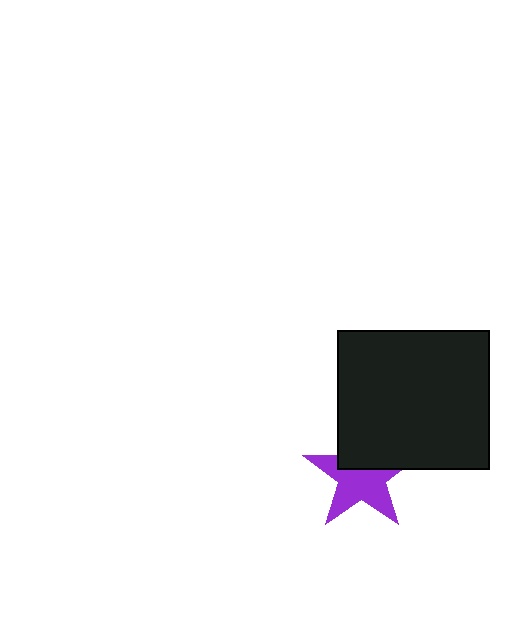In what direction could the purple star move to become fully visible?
The purple star could move down. That would shift it out from behind the black rectangle entirely.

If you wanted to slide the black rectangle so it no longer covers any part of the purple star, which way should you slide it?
Slide it up — that is the most direct way to separate the two shapes.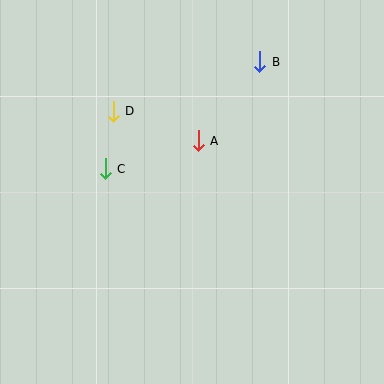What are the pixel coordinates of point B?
Point B is at (260, 62).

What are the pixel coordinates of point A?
Point A is at (198, 141).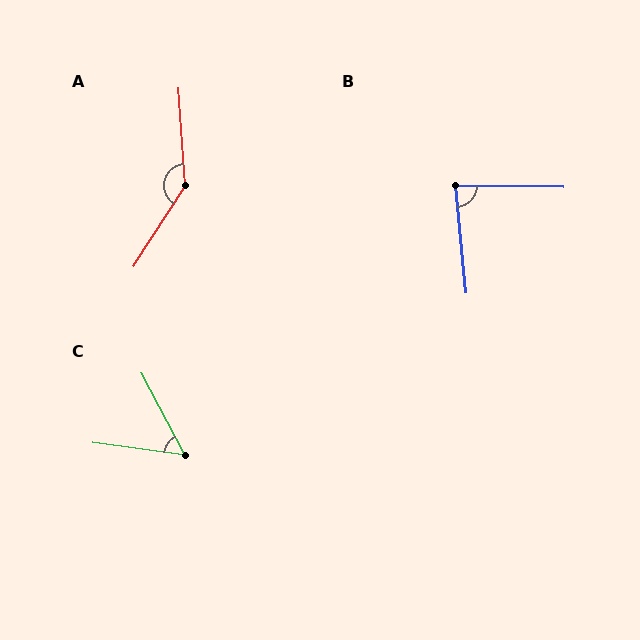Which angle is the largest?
A, at approximately 144 degrees.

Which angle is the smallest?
C, at approximately 54 degrees.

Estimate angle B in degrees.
Approximately 83 degrees.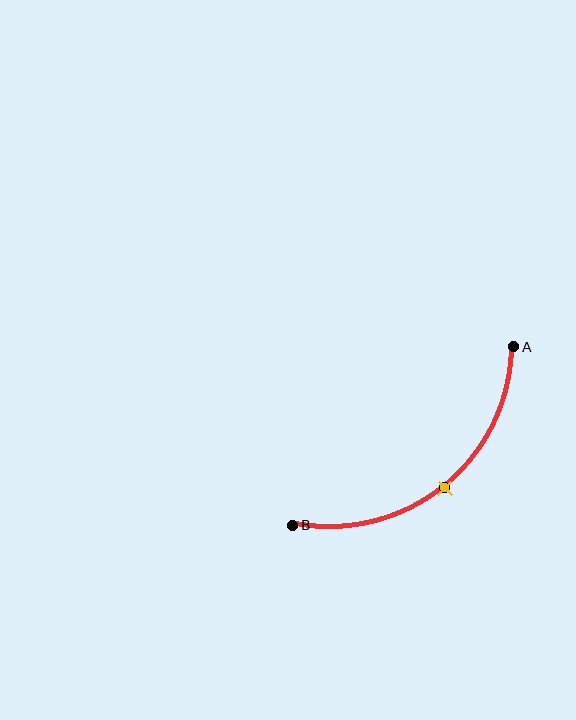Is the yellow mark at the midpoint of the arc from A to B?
Yes. The yellow mark lies on the arc at equal arc-length from both A and B — it is the arc midpoint.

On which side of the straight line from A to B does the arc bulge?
The arc bulges below and to the right of the straight line connecting A and B.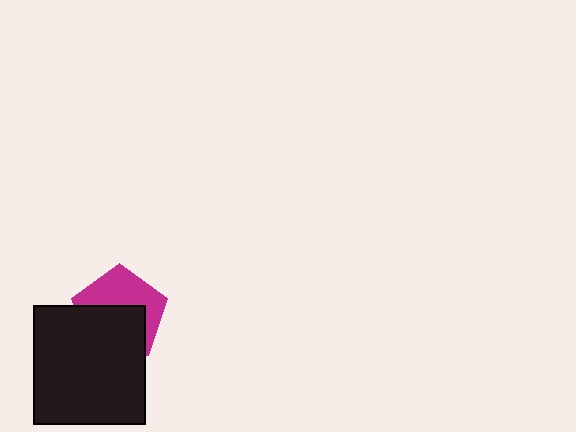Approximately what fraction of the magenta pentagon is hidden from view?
Roughly 52% of the magenta pentagon is hidden behind the black rectangle.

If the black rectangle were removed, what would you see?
You would see the complete magenta pentagon.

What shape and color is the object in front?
The object in front is a black rectangle.